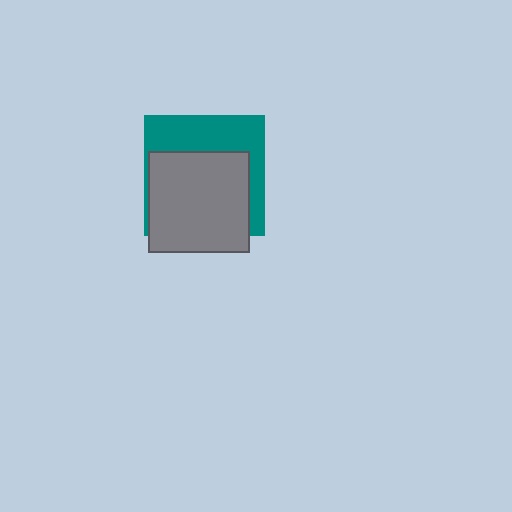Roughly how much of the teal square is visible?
A small part of it is visible (roughly 41%).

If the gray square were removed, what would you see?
You would see the complete teal square.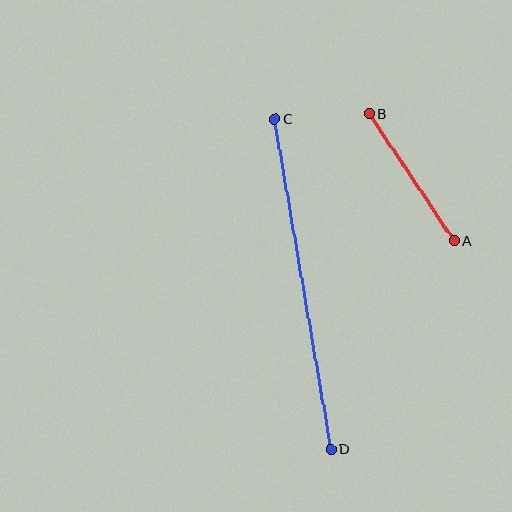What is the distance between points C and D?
The distance is approximately 335 pixels.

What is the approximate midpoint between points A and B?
The midpoint is at approximately (411, 178) pixels.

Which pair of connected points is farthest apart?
Points C and D are farthest apart.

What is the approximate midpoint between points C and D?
The midpoint is at approximately (303, 284) pixels.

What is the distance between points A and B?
The distance is approximately 153 pixels.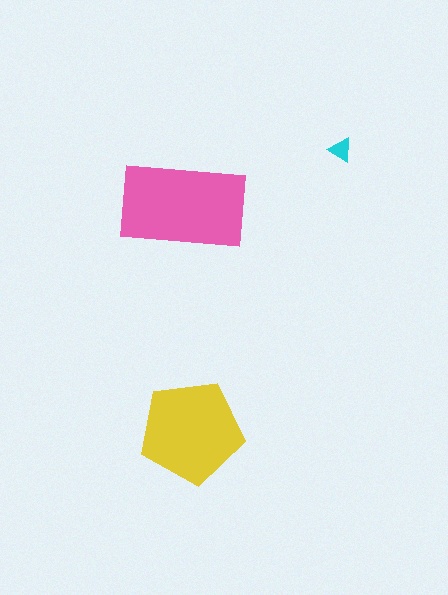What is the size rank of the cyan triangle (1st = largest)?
3rd.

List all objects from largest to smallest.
The pink rectangle, the yellow pentagon, the cyan triangle.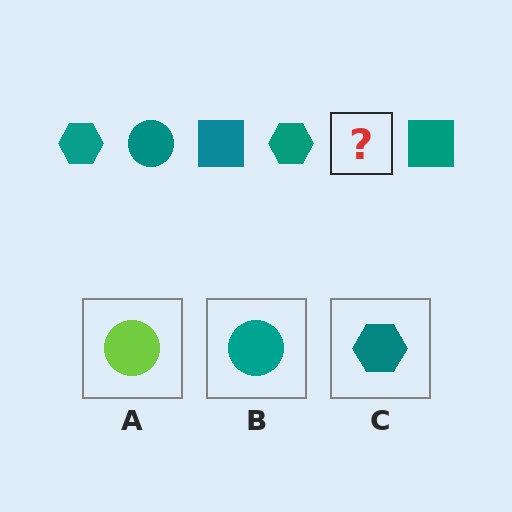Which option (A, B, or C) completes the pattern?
B.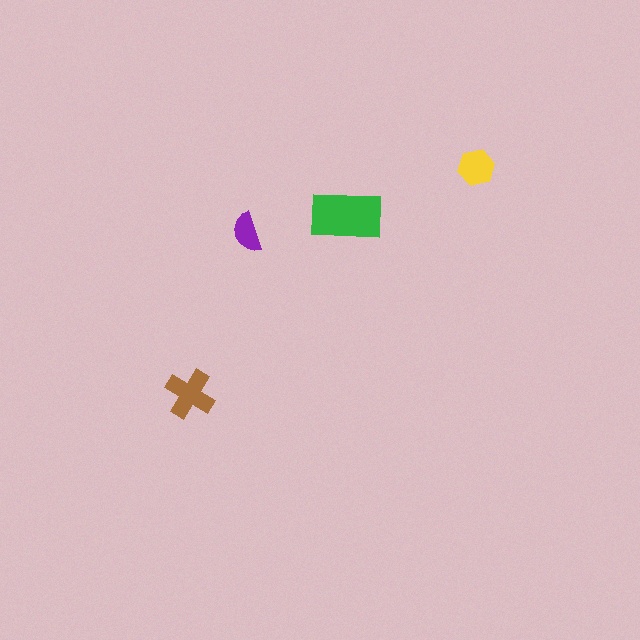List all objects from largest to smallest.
The green rectangle, the brown cross, the yellow hexagon, the purple semicircle.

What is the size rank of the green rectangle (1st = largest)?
1st.